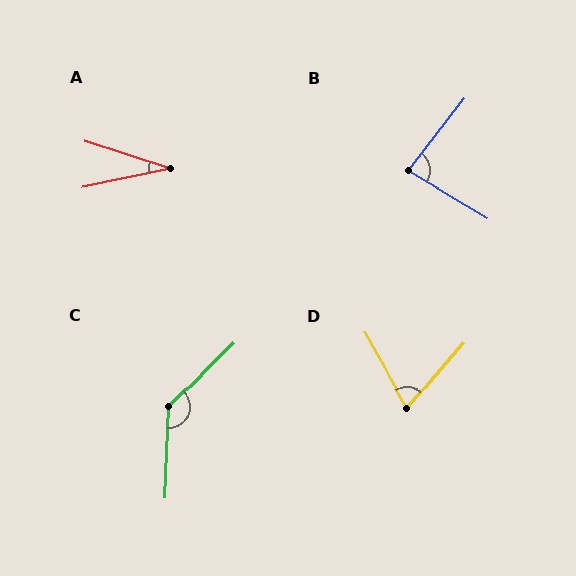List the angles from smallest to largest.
A (30°), D (70°), B (83°), C (137°).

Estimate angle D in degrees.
Approximately 70 degrees.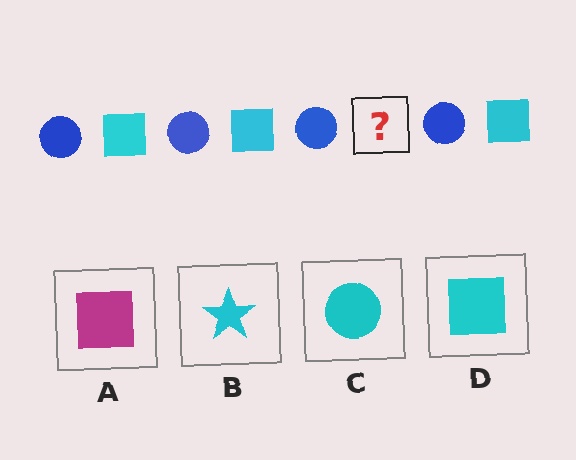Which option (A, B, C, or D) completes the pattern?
D.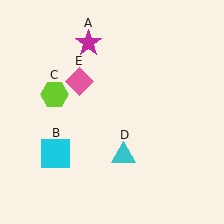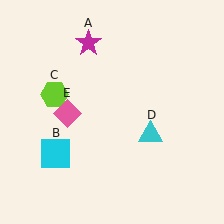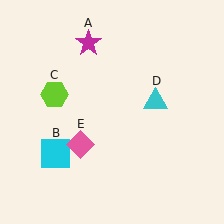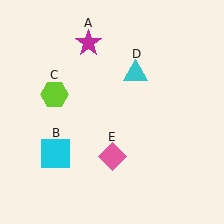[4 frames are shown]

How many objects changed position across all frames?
2 objects changed position: cyan triangle (object D), pink diamond (object E).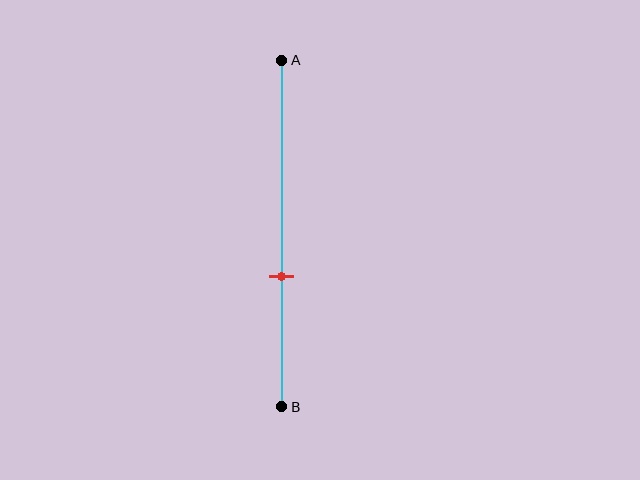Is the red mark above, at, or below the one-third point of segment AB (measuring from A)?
The red mark is below the one-third point of segment AB.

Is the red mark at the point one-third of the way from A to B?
No, the mark is at about 60% from A, not at the 33% one-third point.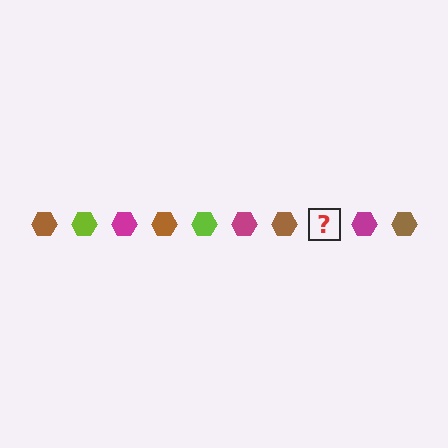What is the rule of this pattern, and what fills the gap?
The rule is that the pattern cycles through brown, lime, magenta hexagons. The gap should be filled with a lime hexagon.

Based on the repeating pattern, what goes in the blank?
The blank should be a lime hexagon.